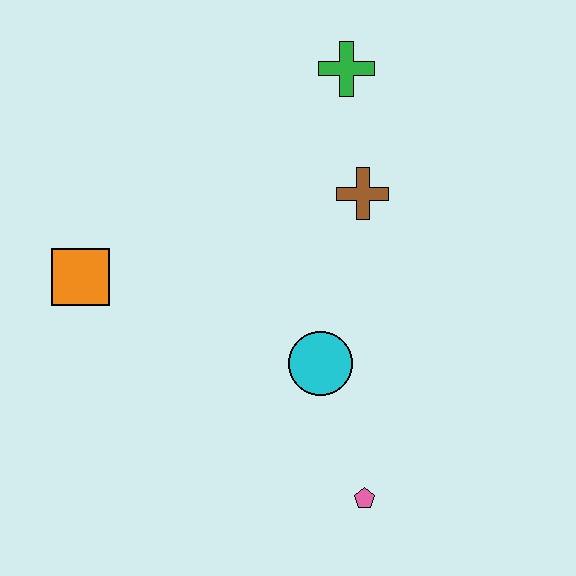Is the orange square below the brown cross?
Yes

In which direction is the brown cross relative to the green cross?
The brown cross is below the green cross.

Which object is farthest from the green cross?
The pink pentagon is farthest from the green cross.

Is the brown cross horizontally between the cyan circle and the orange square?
No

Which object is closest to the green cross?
The brown cross is closest to the green cross.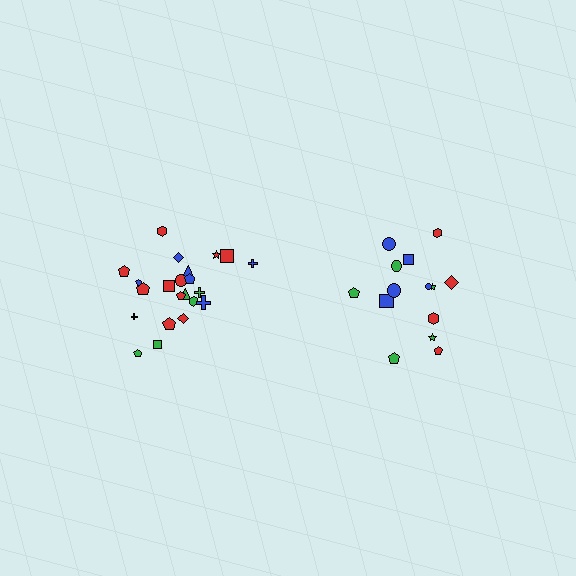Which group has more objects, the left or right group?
The left group.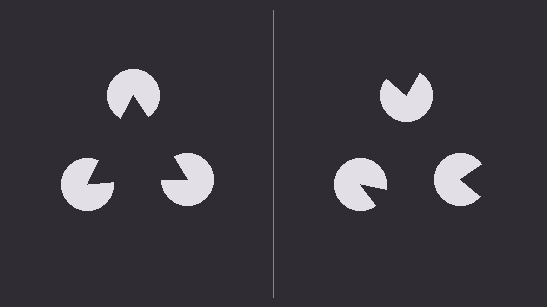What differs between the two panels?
The pac-man discs are positioned identically on both sides; only the wedge orientations differ. On the left they align to a triangle; on the right they are misaligned.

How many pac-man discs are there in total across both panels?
6 — 3 on each side.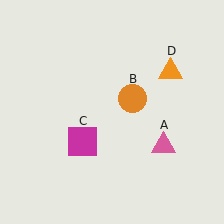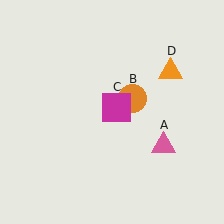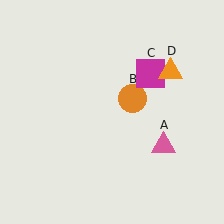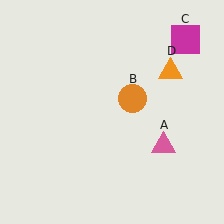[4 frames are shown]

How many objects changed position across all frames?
1 object changed position: magenta square (object C).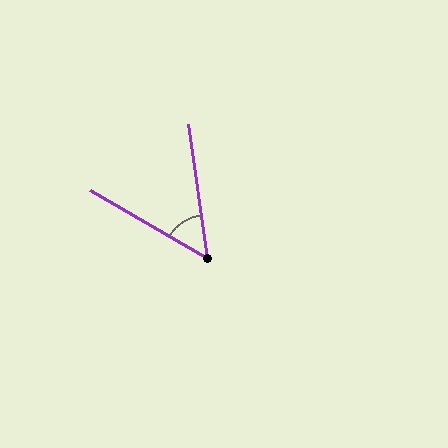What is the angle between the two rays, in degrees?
Approximately 52 degrees.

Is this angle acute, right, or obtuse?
It is acute.